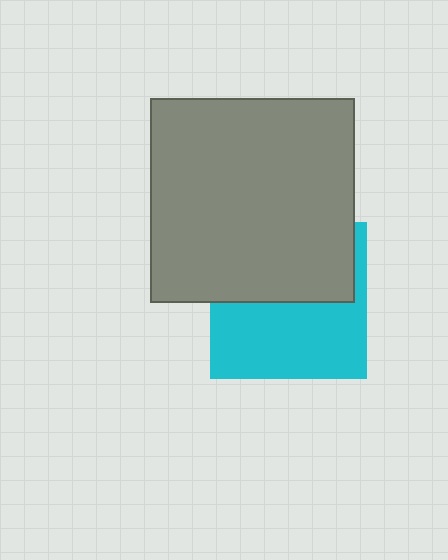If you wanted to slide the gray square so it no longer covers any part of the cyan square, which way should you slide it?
Slide it up — that is the most direct way to separate the two shapes.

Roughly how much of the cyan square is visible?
About half of it is visible (roughly 52%).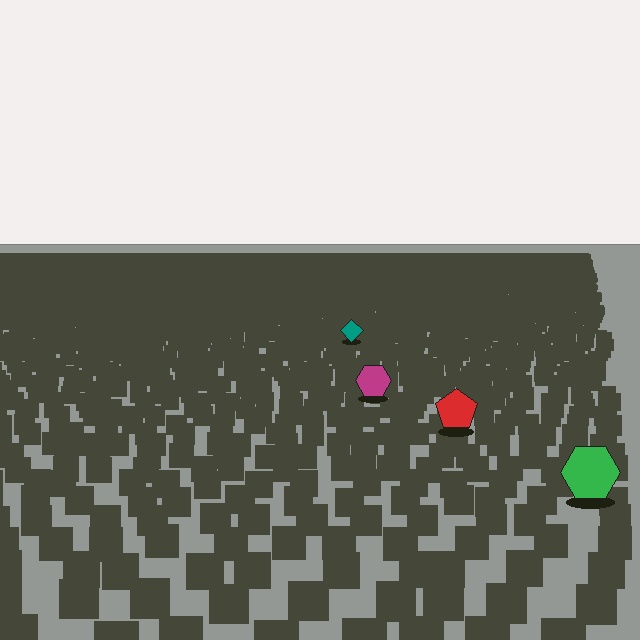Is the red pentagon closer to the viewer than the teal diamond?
Yes. The red pentagon is closer — you can tell from the texture gradient: the ground texture is coarser near it.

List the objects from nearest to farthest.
From nearest to farthest: the green hexagon, the red pentagon, the magenta hexagon, the teal diamond.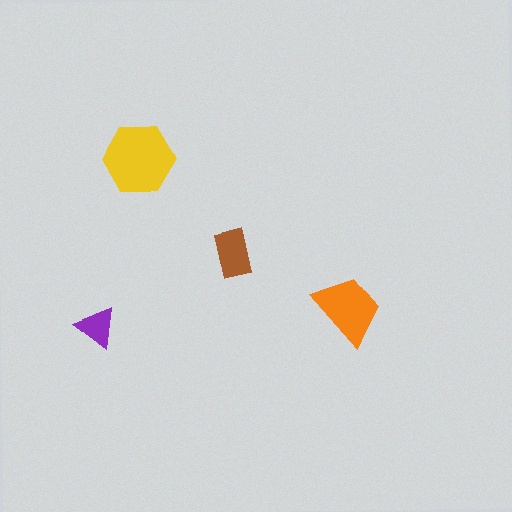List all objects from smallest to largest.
The purple triangle, the brown rectangle, the orange trapezoid, the yellow hexagon.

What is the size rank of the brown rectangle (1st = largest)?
3rd.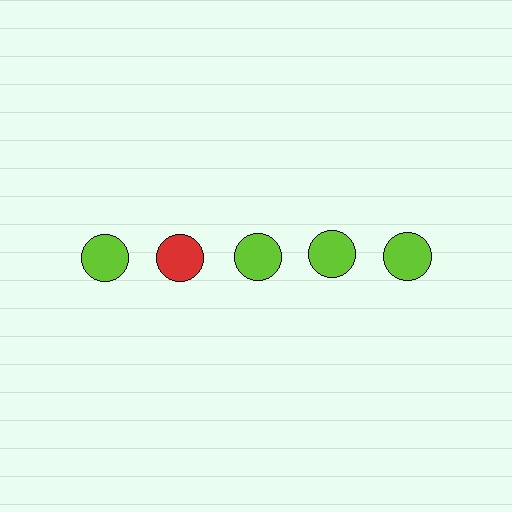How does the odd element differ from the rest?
It has a different color: red instead of lime.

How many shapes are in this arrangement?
There are 5 shapes arranged in a grid pattern.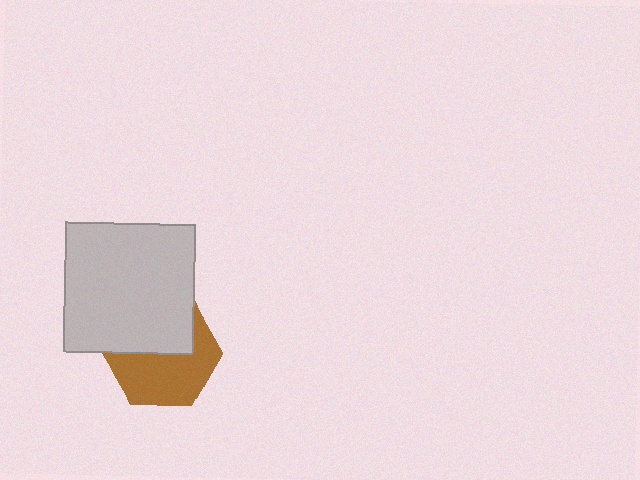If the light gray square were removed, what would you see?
You would see the complete brown hexagon.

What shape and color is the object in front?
The object in front is a light gray square.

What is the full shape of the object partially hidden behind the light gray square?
The partially hidden object is a brown hexagon.